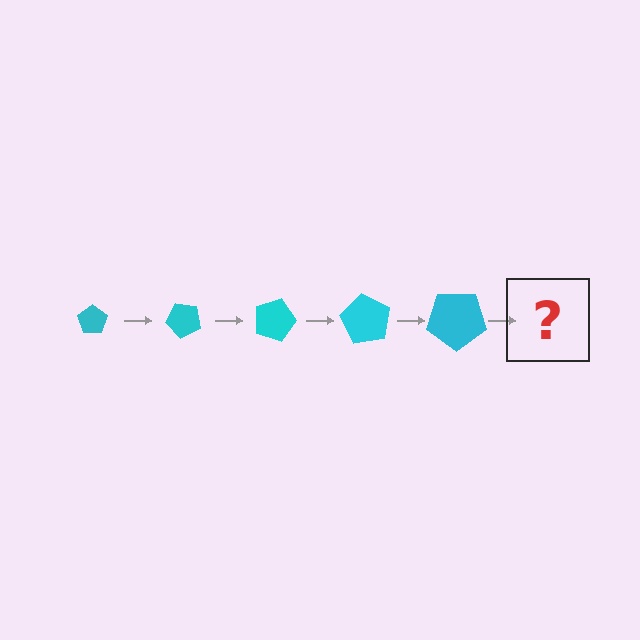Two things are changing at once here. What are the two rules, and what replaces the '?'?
The two rules are that the pentagon grows larger each step and it rotates 45 degrees each step. The '?' should be a pentagon, larger than the previous one and rotated 225 degrees from the start.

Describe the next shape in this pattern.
It should be a pentagon, larger than the previous one and rotated 225 degrees from the start.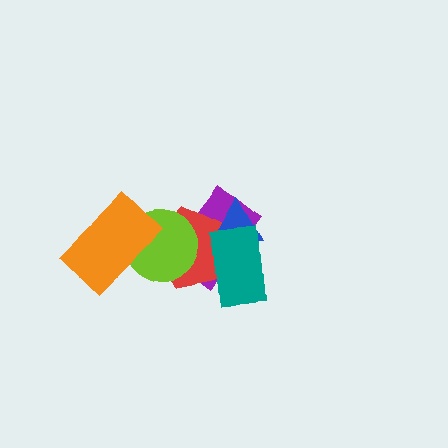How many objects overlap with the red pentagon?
4 objects overlap with the red pentagon.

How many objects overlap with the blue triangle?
3 objects overlap with the blue triangle.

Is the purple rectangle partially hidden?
Yes, it is partially covered by another shape.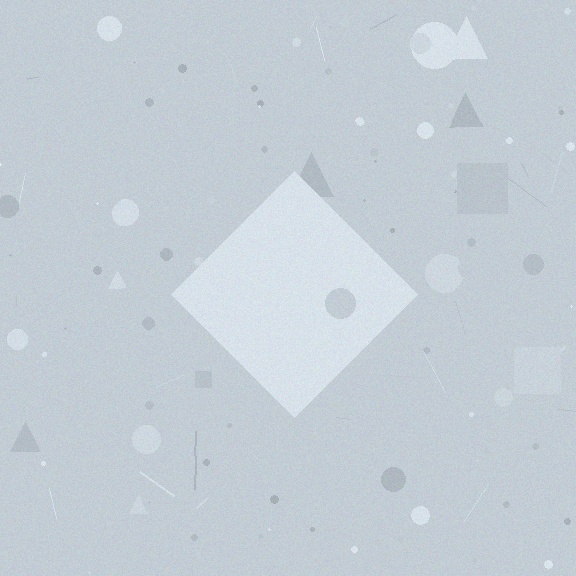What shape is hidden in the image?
A diamond is hidden in the image.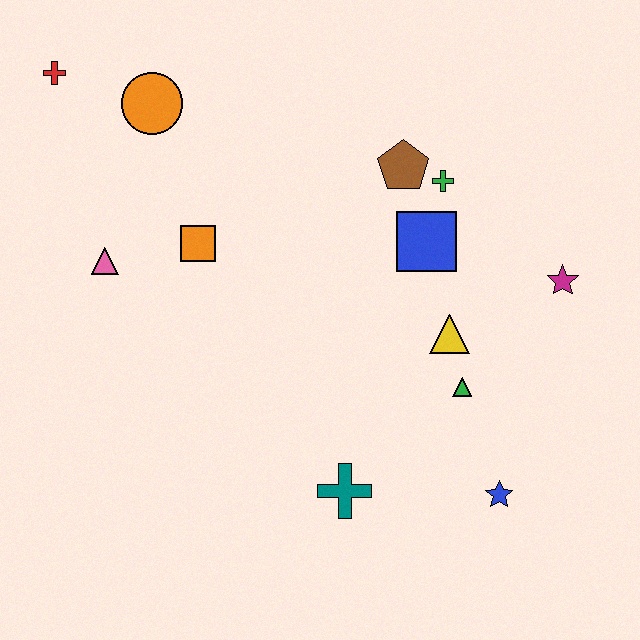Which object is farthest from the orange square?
The blue star is farthest from the orange square.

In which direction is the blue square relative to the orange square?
The blue square is to the right of the orange square.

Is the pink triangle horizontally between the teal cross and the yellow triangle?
No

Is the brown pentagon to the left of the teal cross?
No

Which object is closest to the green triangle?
The yellow triangle is closest to the green triangle.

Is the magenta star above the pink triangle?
No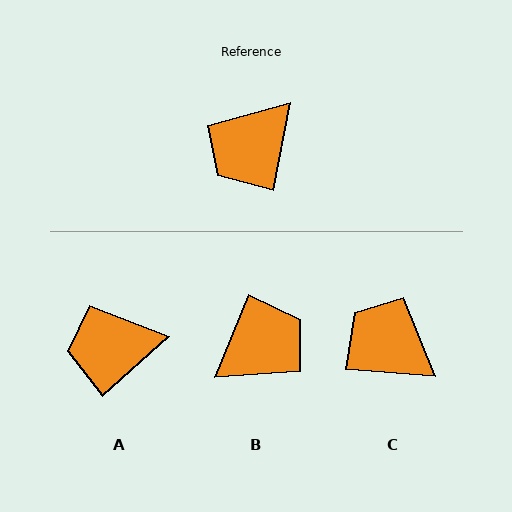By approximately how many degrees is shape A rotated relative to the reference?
Approximately 37 degrees clockwise.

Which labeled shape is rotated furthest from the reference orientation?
B, about 169 degrees away.